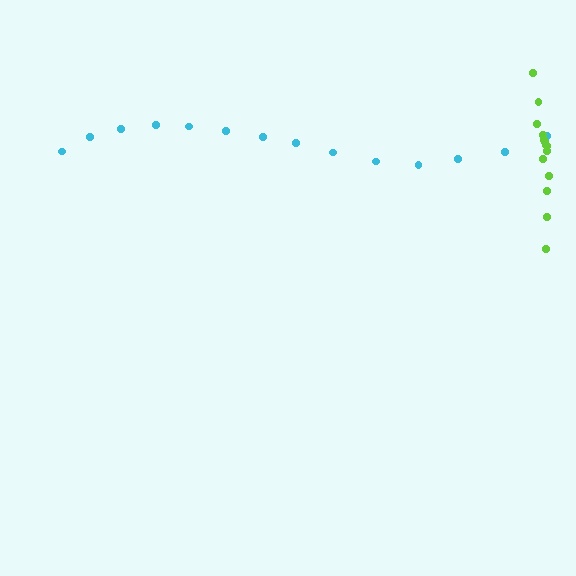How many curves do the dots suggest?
There are 2 distinct paths.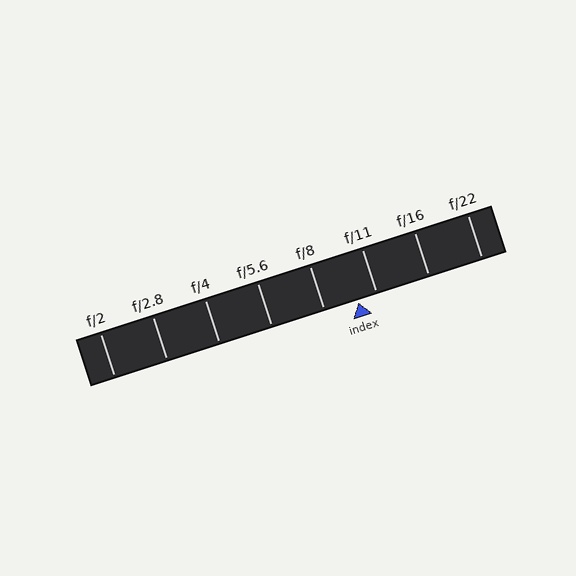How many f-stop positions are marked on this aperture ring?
There are 8 f-stop positions marked.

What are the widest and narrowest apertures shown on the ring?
The widest aperture shown is f/2 and the narrowest is f/22.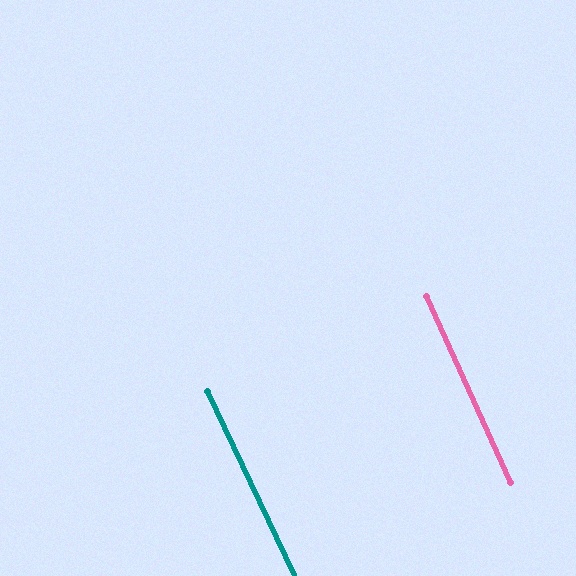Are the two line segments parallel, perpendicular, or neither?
Parallel — their directions differ by only 0.8°.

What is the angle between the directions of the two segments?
Approximately 1 degree.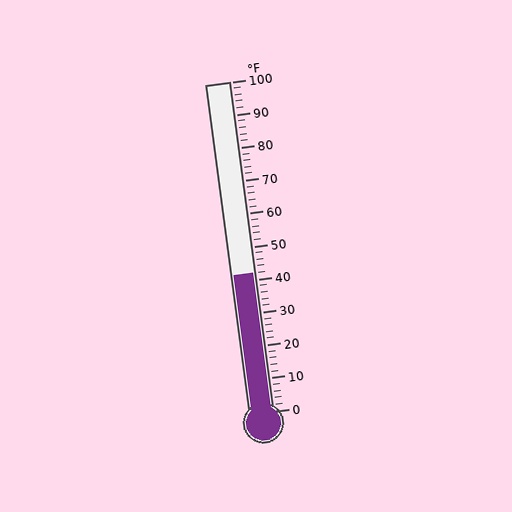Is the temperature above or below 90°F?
The temperature is below 90°F.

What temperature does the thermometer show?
The thermometer shows approximately 42°F.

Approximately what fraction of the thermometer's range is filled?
The thermometer is filled to approximately 40% of its range.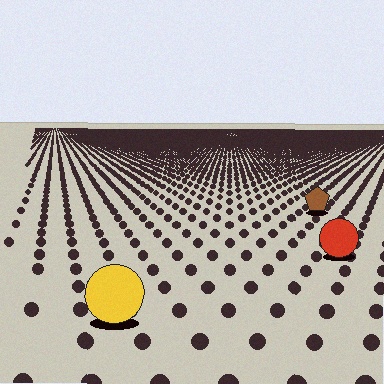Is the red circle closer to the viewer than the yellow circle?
No. The yellow circle is closer — you can tell from the texture gradient: the ground texture is coarser near it.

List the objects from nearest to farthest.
From nearest to farthest: the yellow circle, the red circle, the brown pentagon.